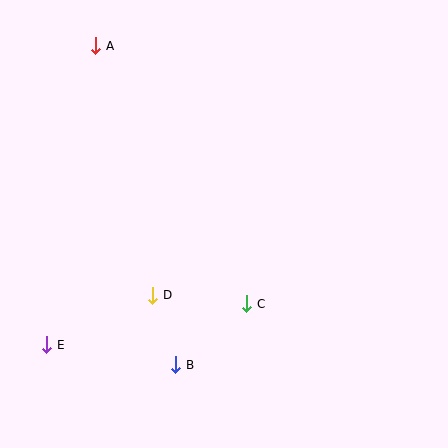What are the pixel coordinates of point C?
Point C is at (247, 304).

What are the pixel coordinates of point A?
Point A is at (96, 46).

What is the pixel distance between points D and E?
The distance between D and E is 117 pixels.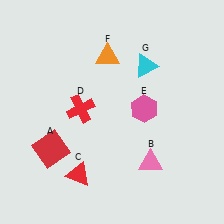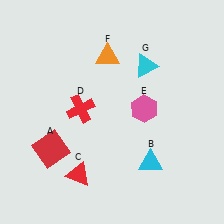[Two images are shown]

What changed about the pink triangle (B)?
In Image 1, B is pink. In Image 2, it changed to cyan.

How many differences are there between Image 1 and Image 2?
There is 1 difference between the two images.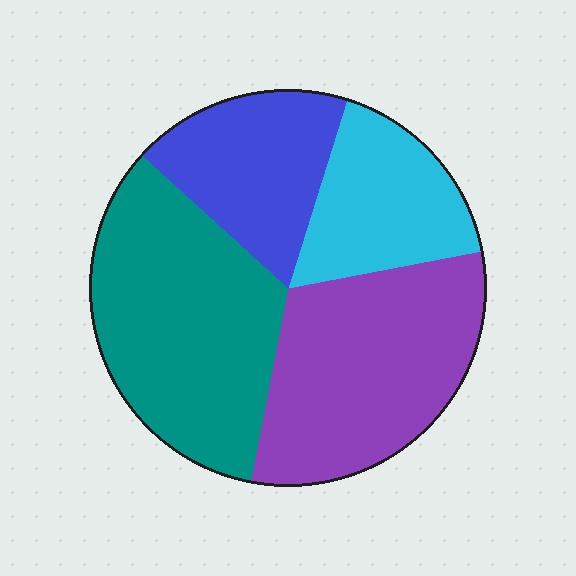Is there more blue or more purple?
Purple.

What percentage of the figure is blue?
Blue takes up between a sixth and a third of the figure.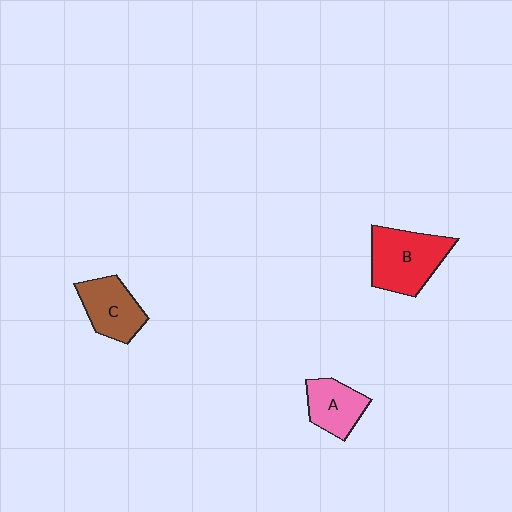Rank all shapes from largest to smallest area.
From largest to smallest: B (red), C (brown), A (pink).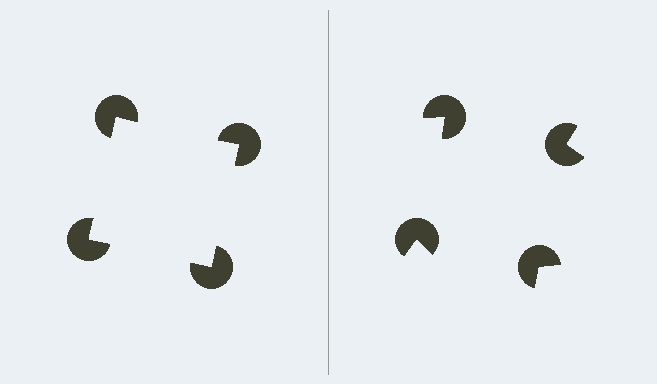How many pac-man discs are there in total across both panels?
8 — 4 on each side.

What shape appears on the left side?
An illusory square.